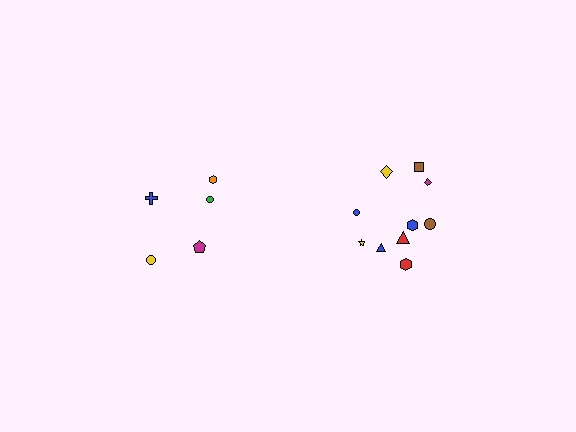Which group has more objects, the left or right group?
The right group.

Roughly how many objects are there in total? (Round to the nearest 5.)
Roughly 15 objects in total.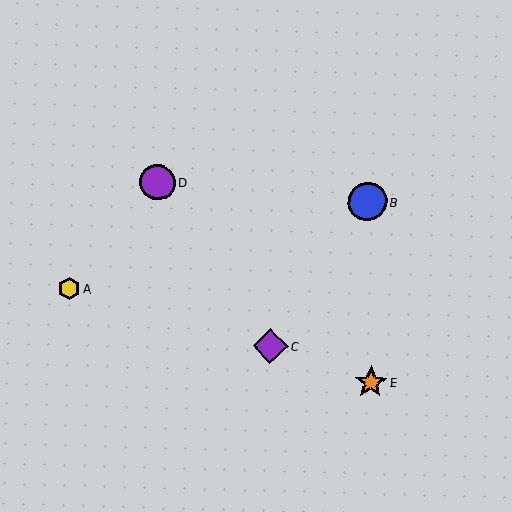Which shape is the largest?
The blue circle (labeled B) is the largest.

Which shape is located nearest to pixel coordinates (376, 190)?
The blue circle (labeled B) at (368, 202) is nearest to that location.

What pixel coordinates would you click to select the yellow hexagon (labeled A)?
Click at (69, 288) to select the yellow hexagon A.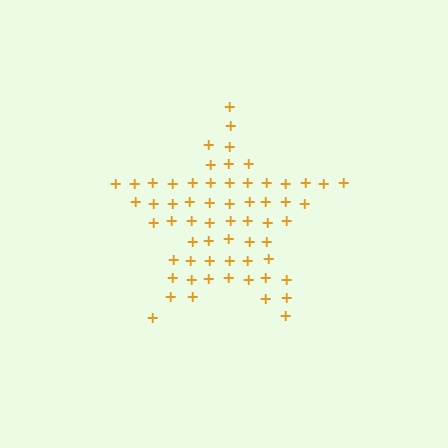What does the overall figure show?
The overall figure shows a star.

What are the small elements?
The small elements are plus signs.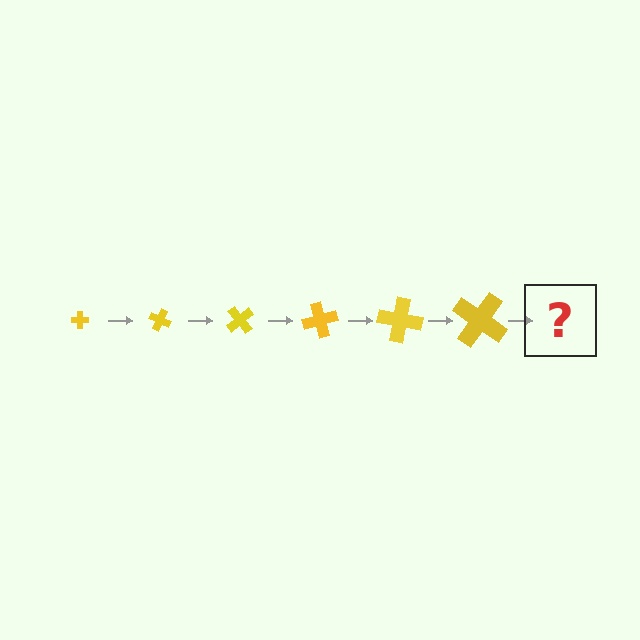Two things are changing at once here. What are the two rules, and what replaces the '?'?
The two rules are that the cross grows larger each step and it rotates 25 degrees each step. The '?' should be a cross, larger than the previous one and rotated 150 degrees from the start.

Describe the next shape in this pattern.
It should be a cross, larger than the previous one and rotated 150 degrees from the start.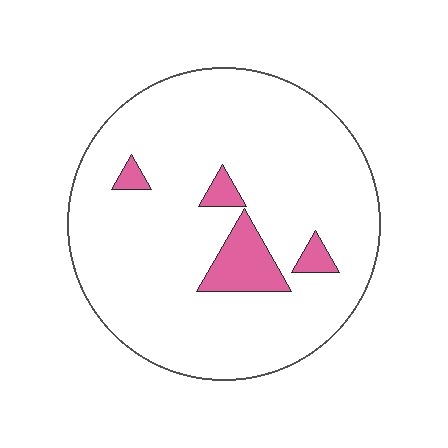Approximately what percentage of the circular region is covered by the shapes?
Approximately 10%.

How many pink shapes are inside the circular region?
4.